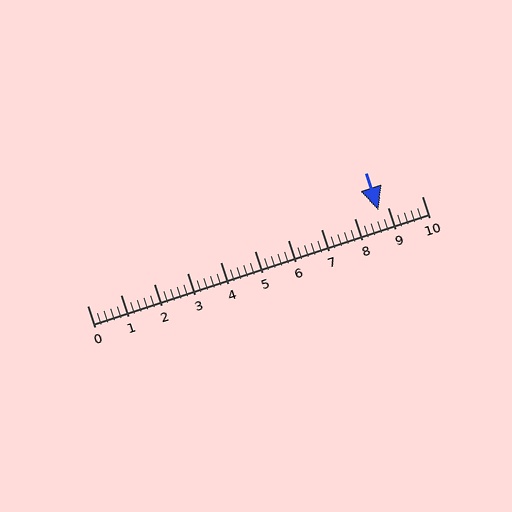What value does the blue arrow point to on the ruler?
The blue arrow points to approximately 8.7.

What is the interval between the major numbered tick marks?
The major tick marks are spaced 1 units apart.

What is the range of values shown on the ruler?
The ruler shows values from 0 to 10.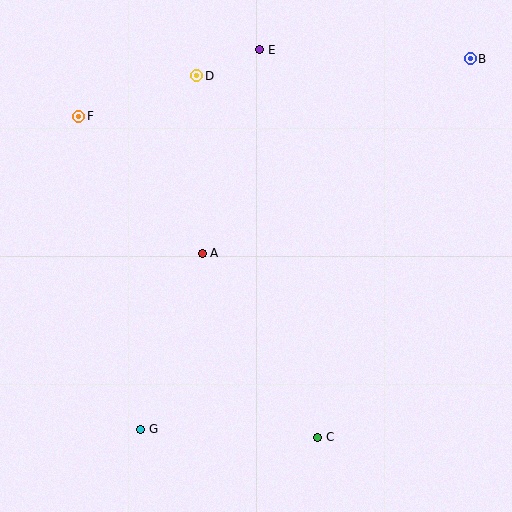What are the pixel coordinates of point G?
Point G is at (141, 429).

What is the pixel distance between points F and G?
The distance between F and G is 319 pixels.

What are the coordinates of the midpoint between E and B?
The midpoint between E and B is at (365, 54).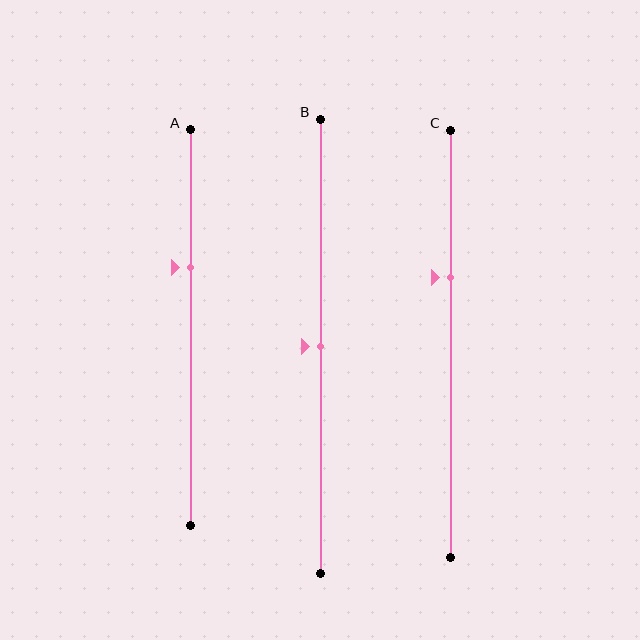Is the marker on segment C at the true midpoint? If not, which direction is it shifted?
No, the marker on segment C is shifted upward by about 16% of the segment length.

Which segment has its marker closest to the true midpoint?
Segment B has its marker closest to the true midpoint.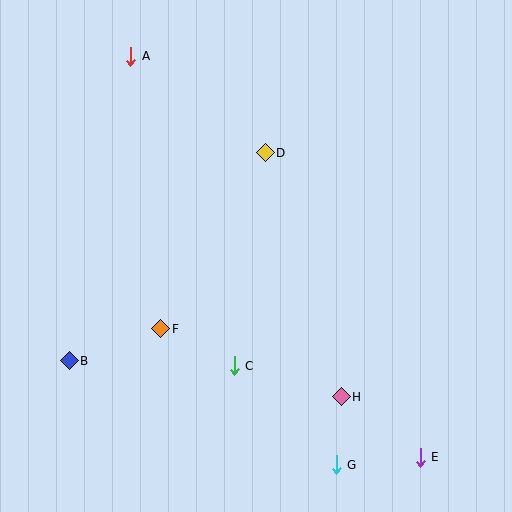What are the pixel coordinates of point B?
Point B is at (69, 361).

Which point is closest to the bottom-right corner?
Point E is closest to the bottom-right corner.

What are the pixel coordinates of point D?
Point D is at (265, 153).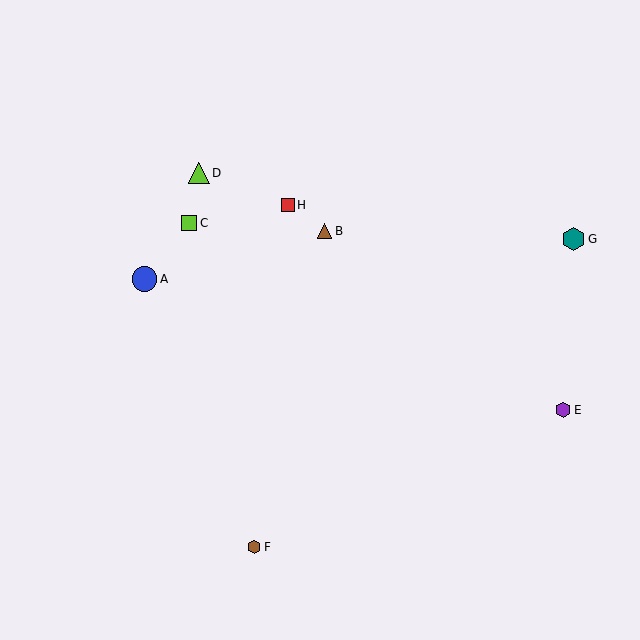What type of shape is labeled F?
Shape F is a brown hexagon.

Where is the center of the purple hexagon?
The center of the purple hexagon is at (563, 410).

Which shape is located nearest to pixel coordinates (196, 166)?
The lime triangle (labeled D) at (199, 173) is nearest to that location.